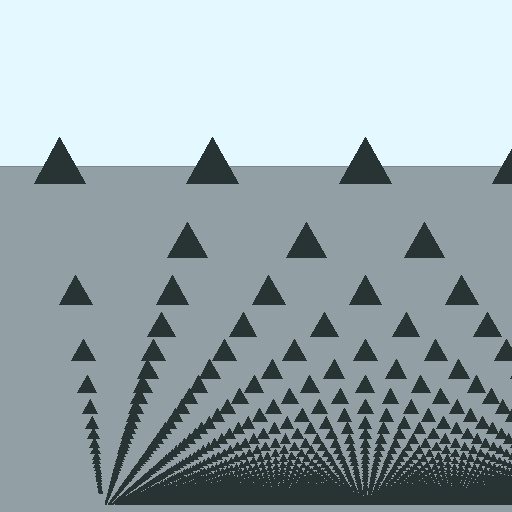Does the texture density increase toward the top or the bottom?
Density increases toward the bottom.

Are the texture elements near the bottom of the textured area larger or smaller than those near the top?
Smaller. The gradient is inverted — elements near the bottom are smaller and denser.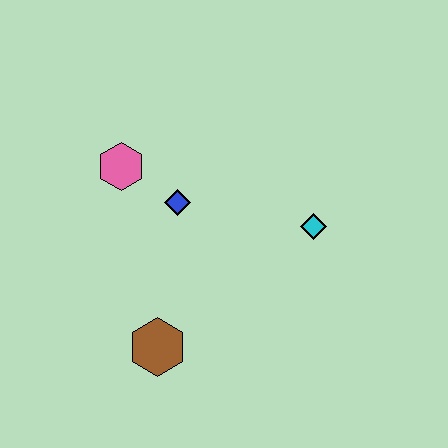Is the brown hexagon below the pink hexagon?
Yes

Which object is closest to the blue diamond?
The pink hexagon is closest to the blue diamond.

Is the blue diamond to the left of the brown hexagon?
No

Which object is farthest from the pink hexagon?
The cyan diamond is farthest from the pink hexagon.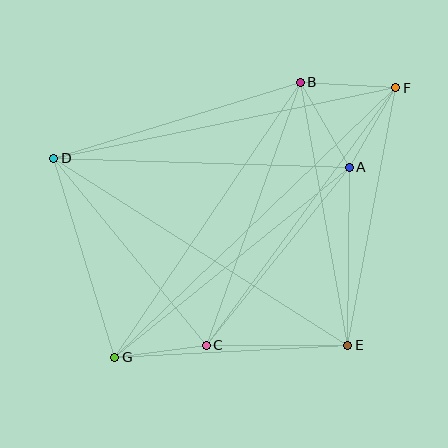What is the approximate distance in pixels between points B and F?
The distance between B and F is approximately 95 pixels.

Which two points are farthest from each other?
Points F and G are farthest from each other.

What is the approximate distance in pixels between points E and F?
The distance between E and F is approximately 262 pixels.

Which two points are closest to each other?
Points A and F are closest to each other.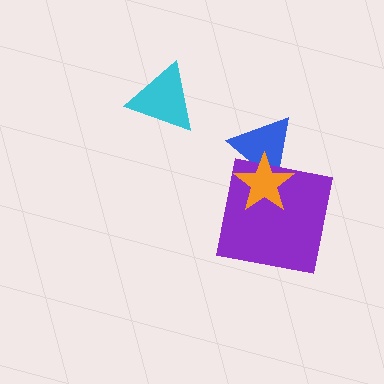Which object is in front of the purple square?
The orange star is in front of the purple square.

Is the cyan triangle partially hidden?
No, no other shape covers it.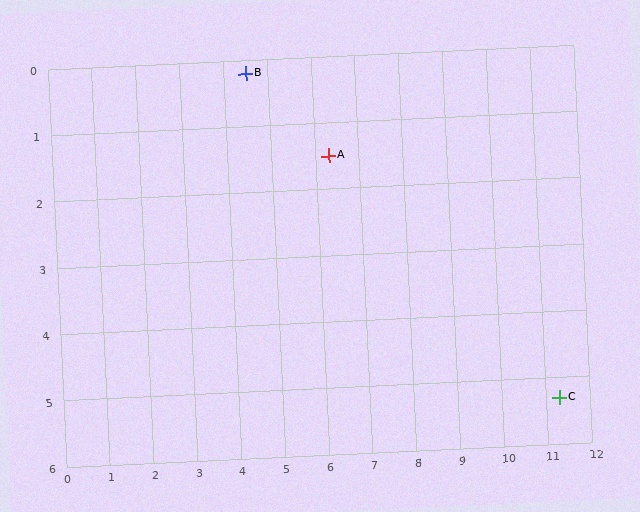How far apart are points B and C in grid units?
Points B and C are about 8.5 grid units apart.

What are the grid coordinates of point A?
Point A is at approximately (6.3, 1.5).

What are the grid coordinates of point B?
Point B is at approximately (4.5, 0.2).